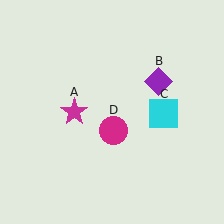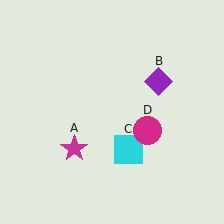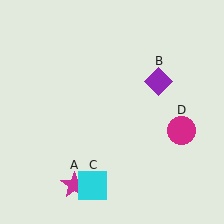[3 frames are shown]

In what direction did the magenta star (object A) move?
The magenta star (object A) moved down.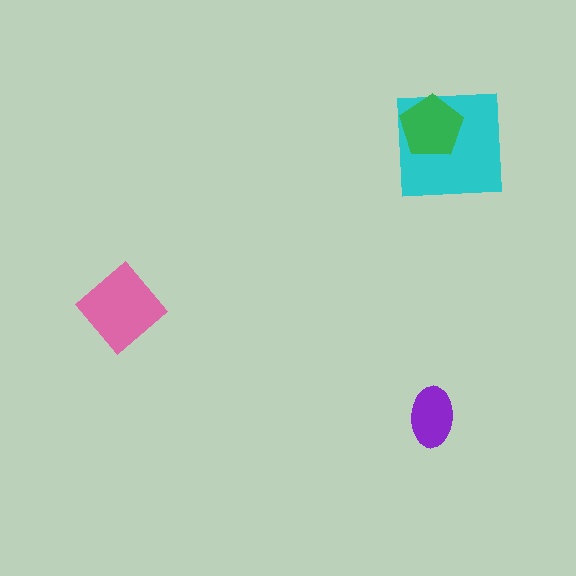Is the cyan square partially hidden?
Yes, it is partially covered by another shape.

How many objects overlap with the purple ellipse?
0 objects overlap with the purple ellipse.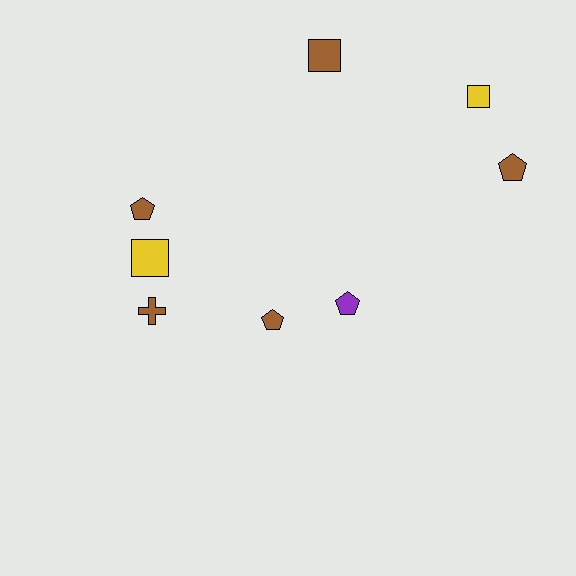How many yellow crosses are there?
There are no yellow crosses.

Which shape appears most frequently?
Pentagon, with 4 objects.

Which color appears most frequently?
Brown, with 5 objects.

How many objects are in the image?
There are 8 objects.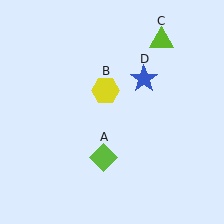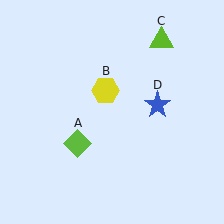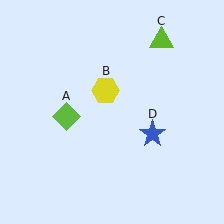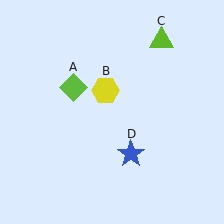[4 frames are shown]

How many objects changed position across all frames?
2 objects changed position: lime diamond (object A), blue star (object D).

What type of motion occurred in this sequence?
The lime diamond (object A), blue star (object D) rotated clockwise around the center of the scene.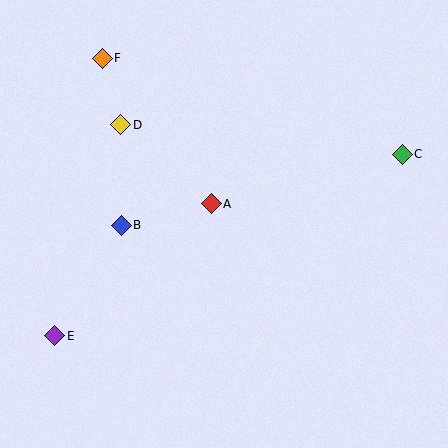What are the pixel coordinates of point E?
Point E is at (55, 336).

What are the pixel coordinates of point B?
Point B is at (121, 225).